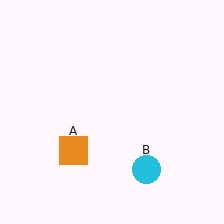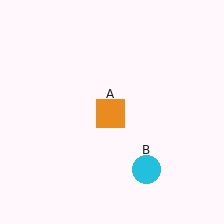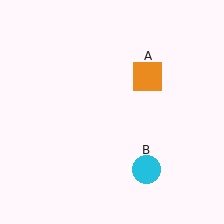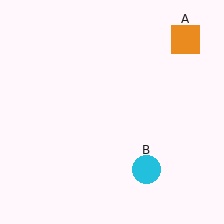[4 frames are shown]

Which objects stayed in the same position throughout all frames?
Cyan circle (object B) remained stationary.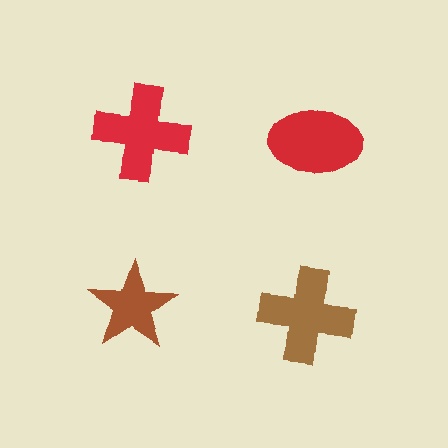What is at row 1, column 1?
A red cross.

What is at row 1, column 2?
A red ellipse.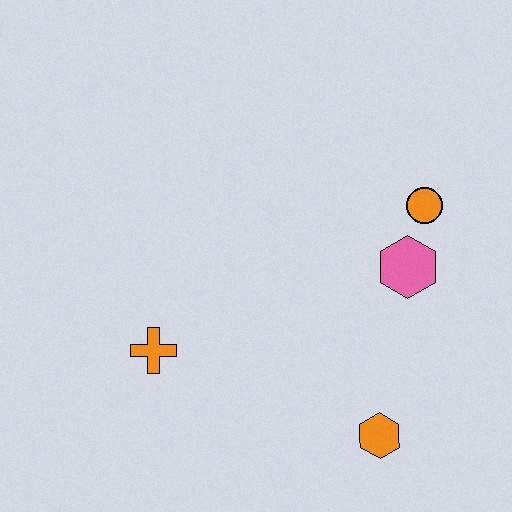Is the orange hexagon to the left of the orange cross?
No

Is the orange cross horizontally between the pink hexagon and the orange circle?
No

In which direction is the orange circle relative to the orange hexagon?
The orange circle is above the orange hexagon.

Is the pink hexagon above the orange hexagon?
Yes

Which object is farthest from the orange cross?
The orange circle is farthest from the orange cross.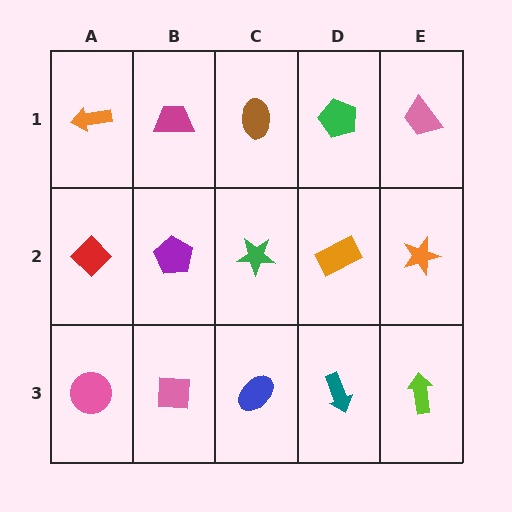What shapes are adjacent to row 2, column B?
A magenta trapezoid (row 1, column B), a pink square (row 3, column B), a red diamond (row 2, column A), a green star (row 2, column C).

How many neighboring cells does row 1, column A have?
2.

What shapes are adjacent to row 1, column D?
An orange rectangle (row 2, column D), a brown ellipse (row 1, column C), a pink trapezoid (row 1, column E).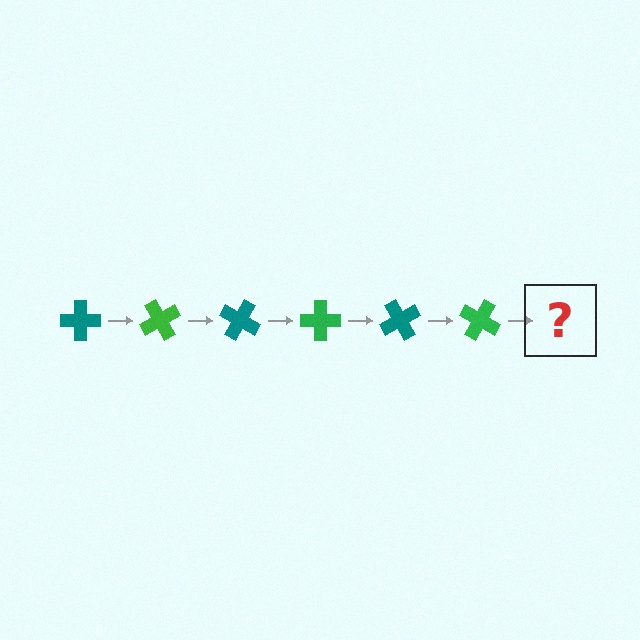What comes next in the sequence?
The next element should be a teal cross, rotated 360 degrees from the start.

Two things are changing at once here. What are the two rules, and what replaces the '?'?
The two rules are that it rotates 60 degrees each step and the color cycles through teal and green. The '?' should be a teal cross, rotated 360 degrees from the start.